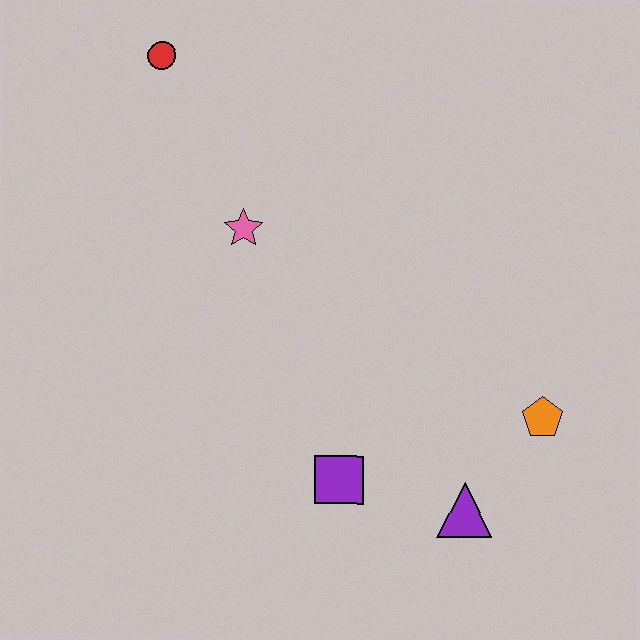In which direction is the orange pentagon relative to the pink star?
The orange pentagon is to the right of the pink star.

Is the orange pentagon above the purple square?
Yes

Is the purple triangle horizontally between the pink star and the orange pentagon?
Yes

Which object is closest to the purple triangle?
The orange pentagon is closest to the purple triangle.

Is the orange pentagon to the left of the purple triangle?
No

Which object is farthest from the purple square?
The red circle is farthest from the purple square.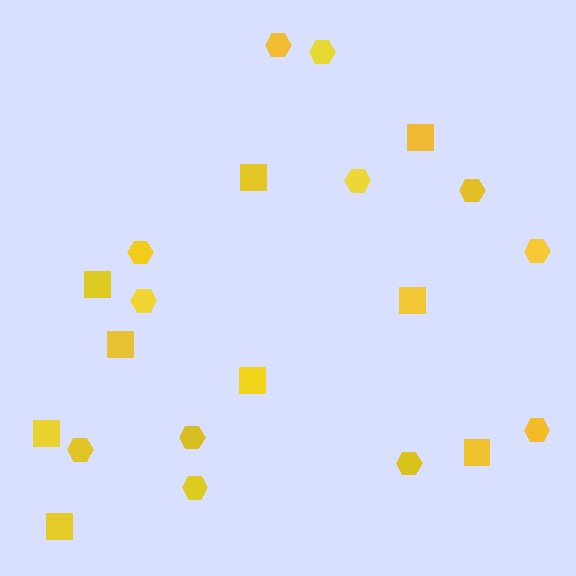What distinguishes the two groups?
There are 2 groups: one group of squares (9) and one group of hexagons (12).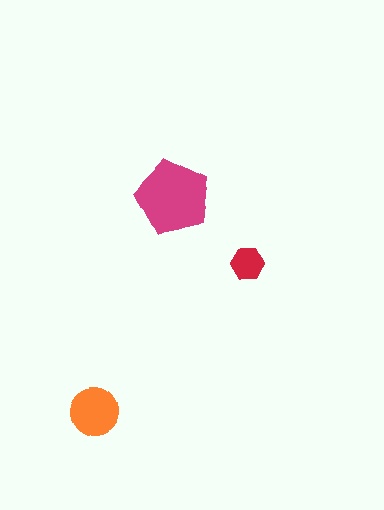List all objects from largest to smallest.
The magenta pentagon, the orange circle, the red hexagon.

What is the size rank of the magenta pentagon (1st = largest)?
1st.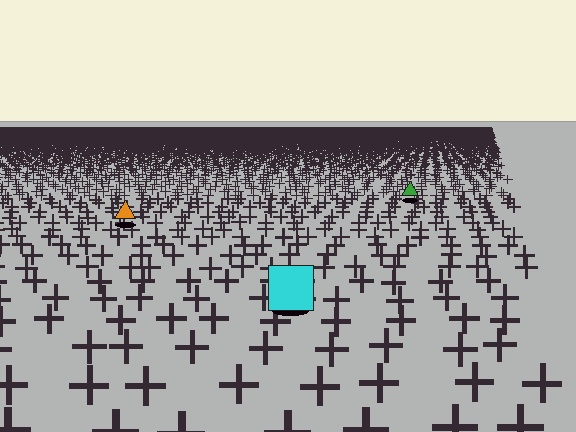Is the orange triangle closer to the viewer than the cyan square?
No. The cyan square is closer — you can tell from the texture gradient: the ground texture is coarser near it.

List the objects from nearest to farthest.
From nearest to farthest: the cyan square, the orange triangle, the green triangle.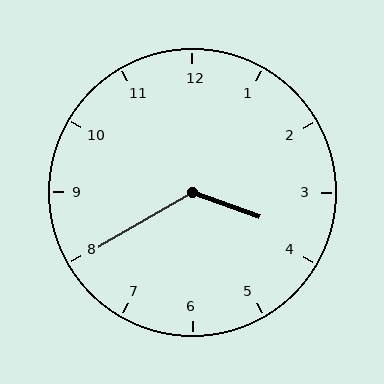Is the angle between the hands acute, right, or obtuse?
It is obtuse.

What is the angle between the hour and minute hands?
Approximately 130 degrees.